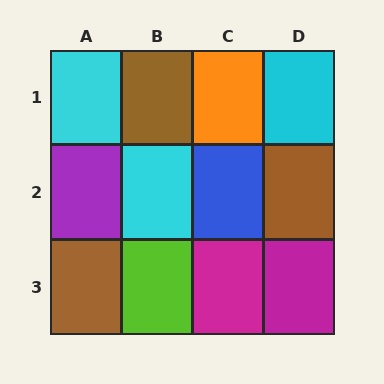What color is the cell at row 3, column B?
Lime.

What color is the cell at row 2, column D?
Brown.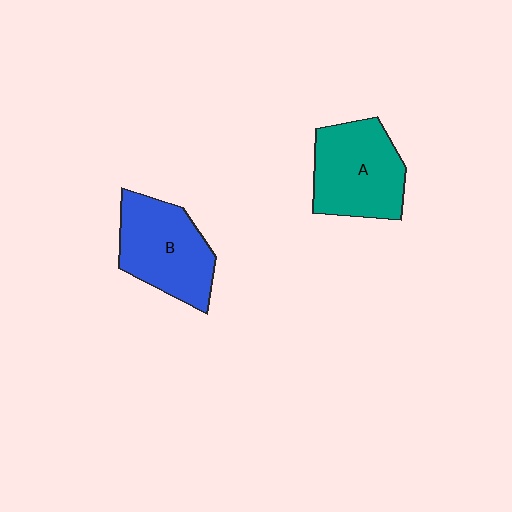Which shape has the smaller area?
Shape A (teal).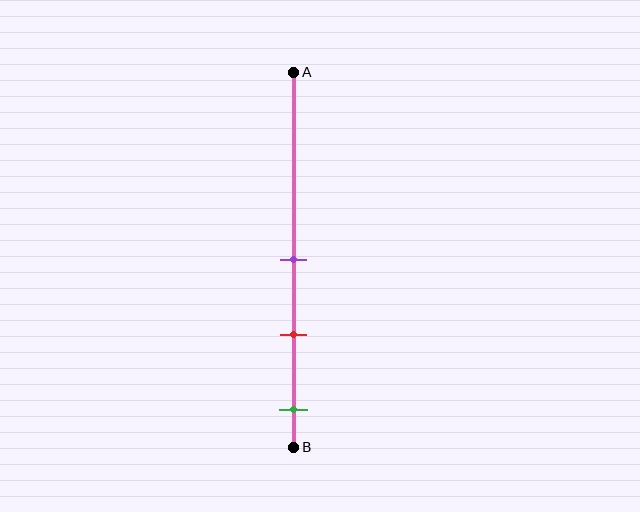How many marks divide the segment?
There are 3 marks dividing the segment.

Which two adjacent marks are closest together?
The purple and red marks are the closest adjacent pair.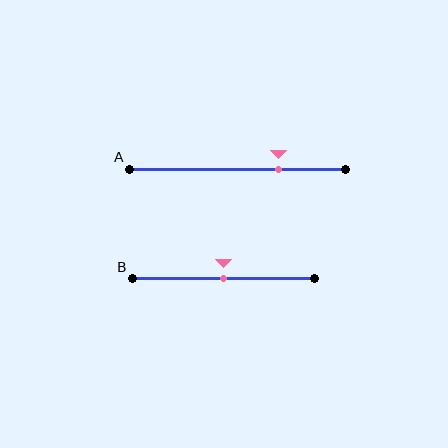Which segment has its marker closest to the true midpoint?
Segment B has its marker closest to the true midpoint.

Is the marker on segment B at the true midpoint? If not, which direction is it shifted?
Yes, the marker on segment B is at the true midpoint.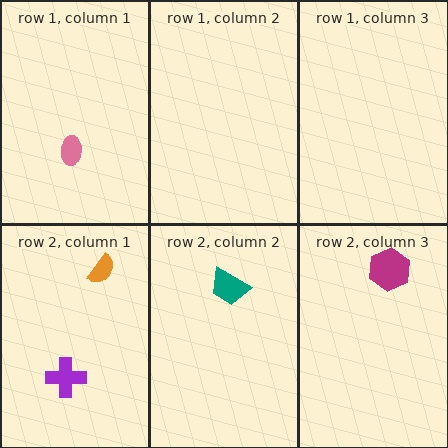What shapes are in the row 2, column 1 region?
The purple cross, the orange semicircle.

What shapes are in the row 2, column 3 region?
The magenta hexagon.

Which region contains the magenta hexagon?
The row 2, column 3 region.